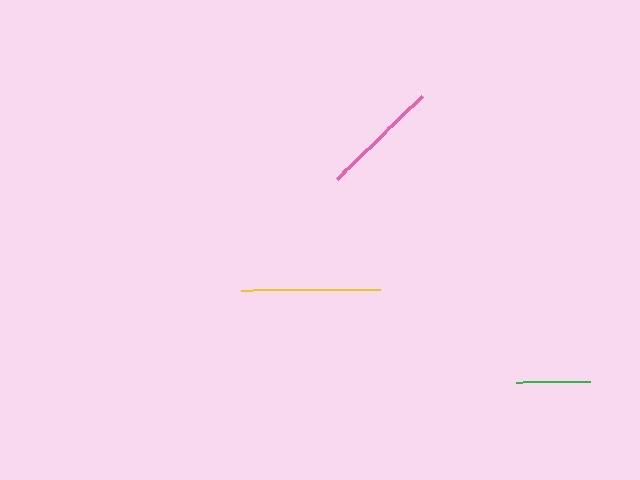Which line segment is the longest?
The yellow line is the longest at approximately 139 pixels.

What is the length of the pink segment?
The pink segment is approximately 119 pixels long.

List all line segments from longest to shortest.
From longest to shortest: yellow, pink, green.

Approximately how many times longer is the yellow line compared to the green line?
The yellow line is approximately 1.9 times the length of the green line.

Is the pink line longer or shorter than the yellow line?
The yellow line is longer than the pink line.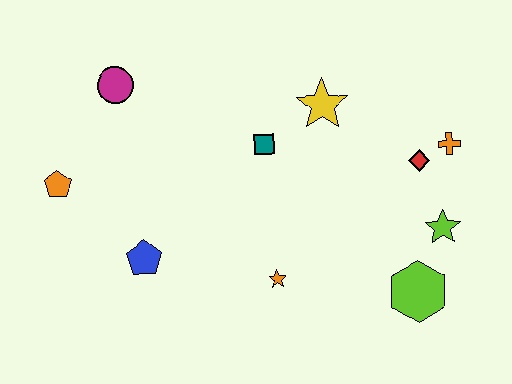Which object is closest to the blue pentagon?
The orange pentagon is closest to the blue pentagon.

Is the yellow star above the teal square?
Yes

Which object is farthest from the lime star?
The orange pentagon is farthest from the lime star.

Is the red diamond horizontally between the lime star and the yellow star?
Yes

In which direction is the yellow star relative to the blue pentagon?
The yellow star is to the right of the blue pentagon.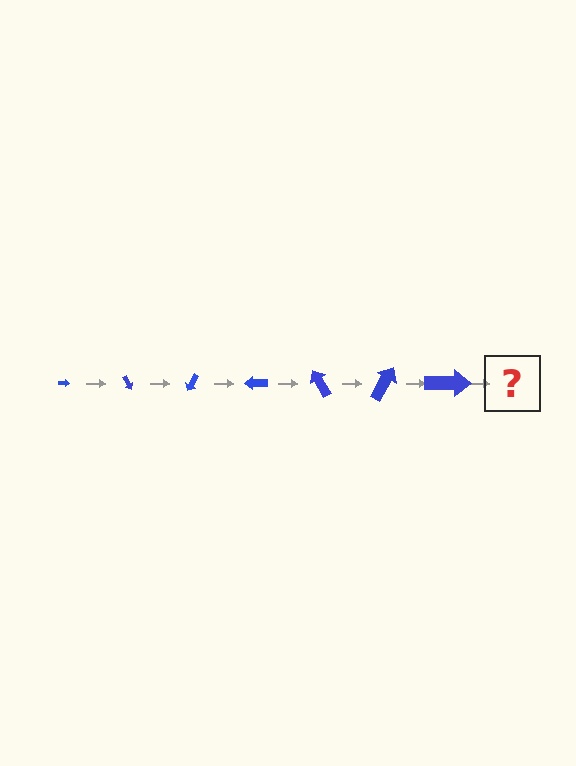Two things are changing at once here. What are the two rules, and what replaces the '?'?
The two rules are that the arrow grows larger each step and it rotates 60 degrees each step. The '?' should be an arrow, larger than the previous one and rotated 420 degrees from the start.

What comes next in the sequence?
The next element should be an arrow, larger than the previous one and rotated 420 degrees from the start.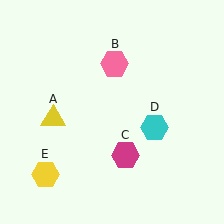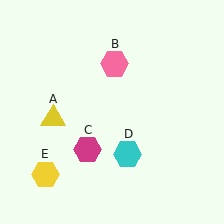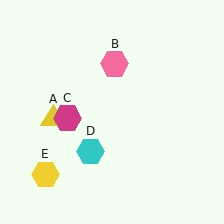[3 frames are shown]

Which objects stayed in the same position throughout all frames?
Yellow triangle (object A) and pink hexagon (object B) and yellow hexagon (object E) remained stationary.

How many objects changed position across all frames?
2 objects changed position: magenta hexagon (object C), cyan hexagon (object D).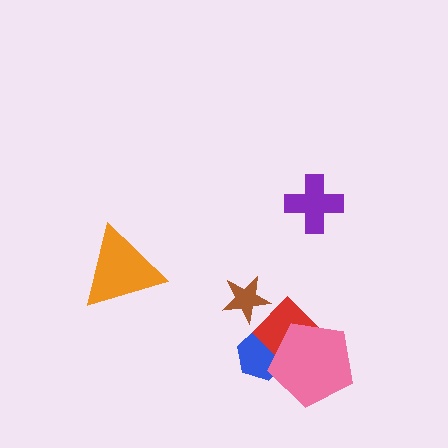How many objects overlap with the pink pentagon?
2 objects overlap with the pink pentagon.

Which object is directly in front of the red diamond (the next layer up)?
The pink pentagon is directly in front of the red diamond.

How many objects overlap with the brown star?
1 object overlaps with the brown star.